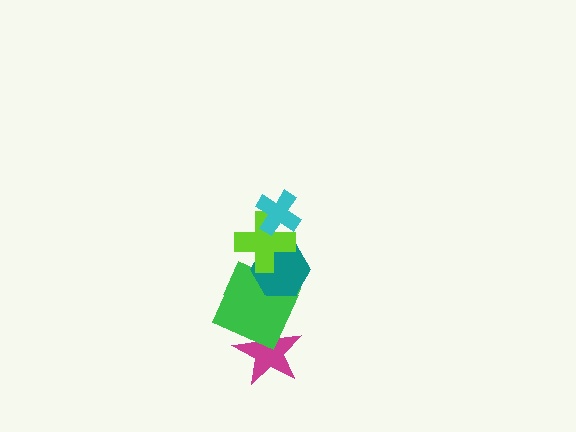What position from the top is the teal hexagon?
The teal hexagon is 3rd from the top.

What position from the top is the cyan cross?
The cyan cross is 1st from the top.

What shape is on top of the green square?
The teal hexagon is on top of the green square.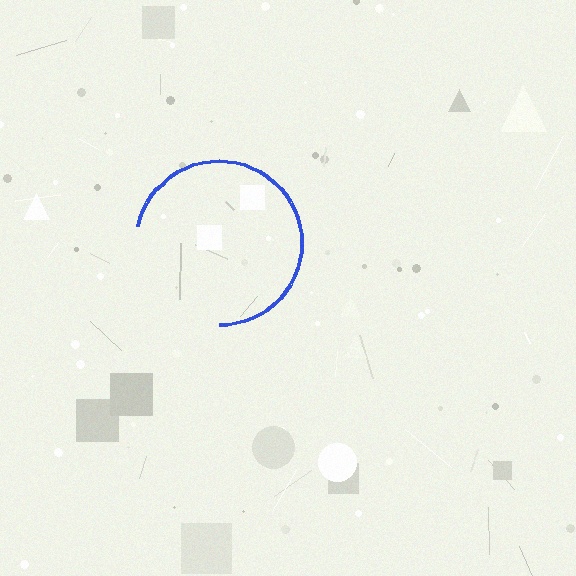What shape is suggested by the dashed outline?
The dashed outline suggests a circle.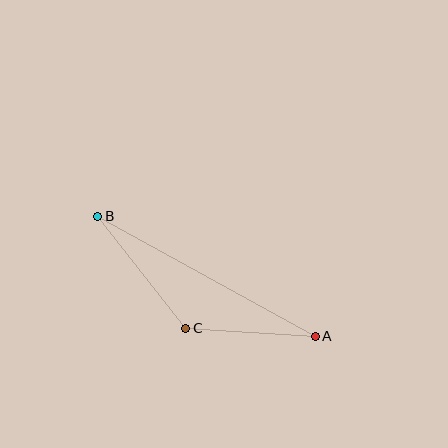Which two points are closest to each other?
Points A and C are closest to each other.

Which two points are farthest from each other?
Points A and B are farthest from each other.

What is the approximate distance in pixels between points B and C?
The distance between B and C is approximately 143 pixels.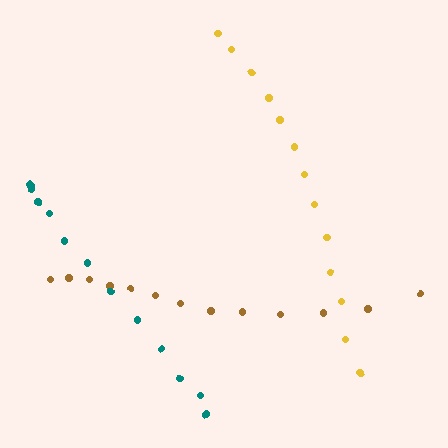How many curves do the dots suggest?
There are 3 distinct paths.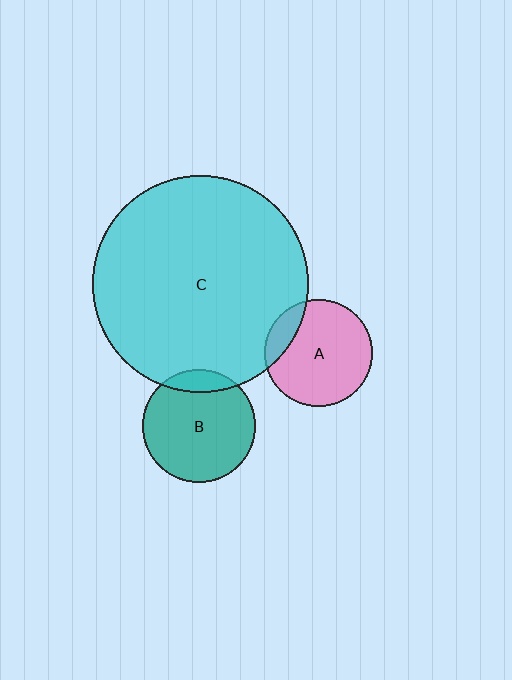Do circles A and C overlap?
Yes.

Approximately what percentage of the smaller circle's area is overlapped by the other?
Approximately 15%.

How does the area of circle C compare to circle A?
Approximately 4.1 times.